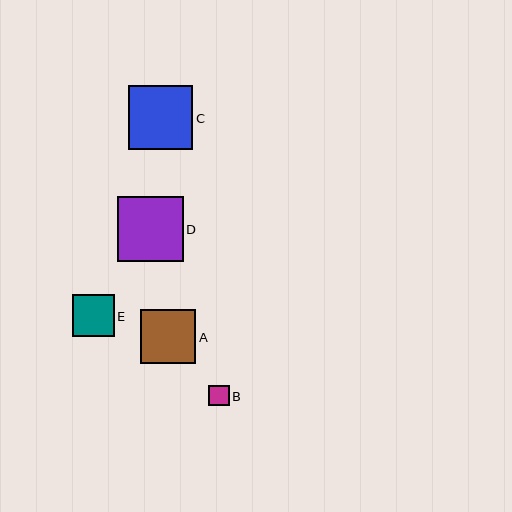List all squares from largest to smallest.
From largest to smallest: D, C, A, E, B.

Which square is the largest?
Square D is the largest with a size of approximately 66 pixels.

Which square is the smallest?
Square B is the smallest with a size of approximately 20 pixels.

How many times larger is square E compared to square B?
Square E is approximately 2.1 times the size of square B.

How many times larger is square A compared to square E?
Square A is approximately 1.3 times the size of square E.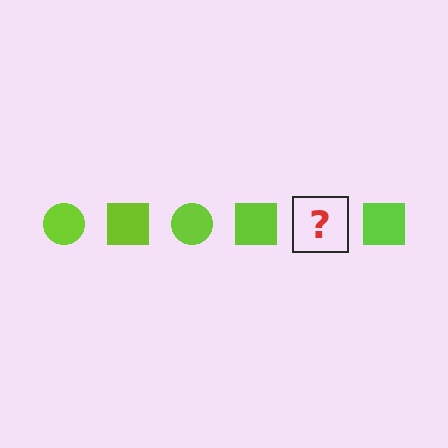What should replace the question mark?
The question mark should be replaced with a lime circle.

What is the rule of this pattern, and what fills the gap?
The rule is that the pattern cycles through circle, square shapes in lime. The gap should be filled with a lime circle.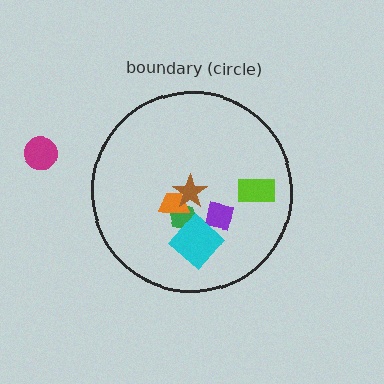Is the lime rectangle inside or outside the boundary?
Inside.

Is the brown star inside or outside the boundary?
Inside.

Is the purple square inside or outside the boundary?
Inside.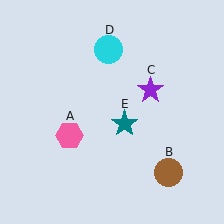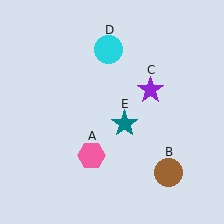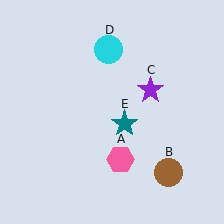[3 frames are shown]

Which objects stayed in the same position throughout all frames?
Brown circle (object B) and purple star (object C) and cyan circle (object D) and teal star (object E) remained stationary.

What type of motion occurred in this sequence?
The pink hexagon (object A) rotated counterclockwise around the center of the scene.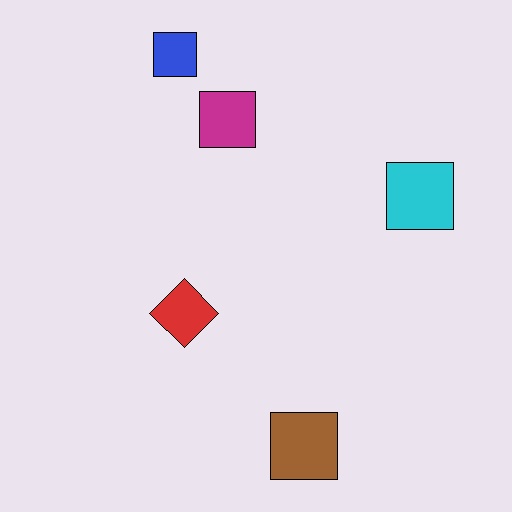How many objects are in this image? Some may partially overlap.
There are 5 objects.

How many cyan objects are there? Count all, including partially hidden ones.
There is 1 cyan object.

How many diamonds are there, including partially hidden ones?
There is 1 diamond.